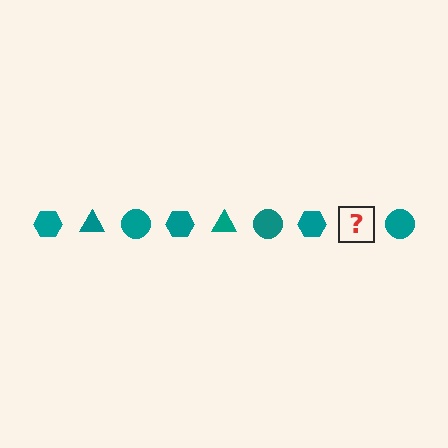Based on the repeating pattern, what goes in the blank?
The blank should be a teal triangle.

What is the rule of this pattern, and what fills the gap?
The rule is that the pattern cycles through hexagon, triangle, circle shapes in teal. The gap should be filled with a teal triangle.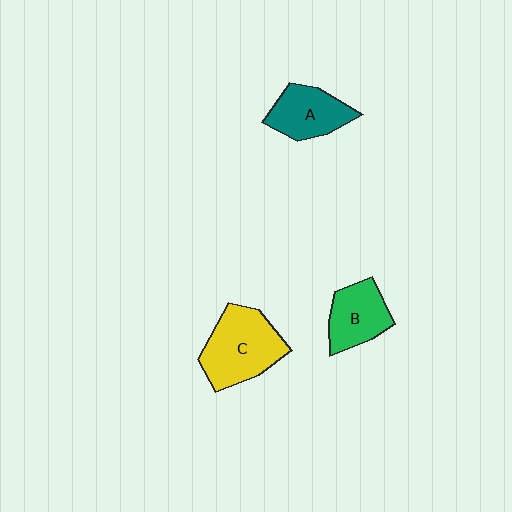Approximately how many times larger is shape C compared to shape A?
Approximately 1.4 times.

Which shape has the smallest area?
Shape B (green).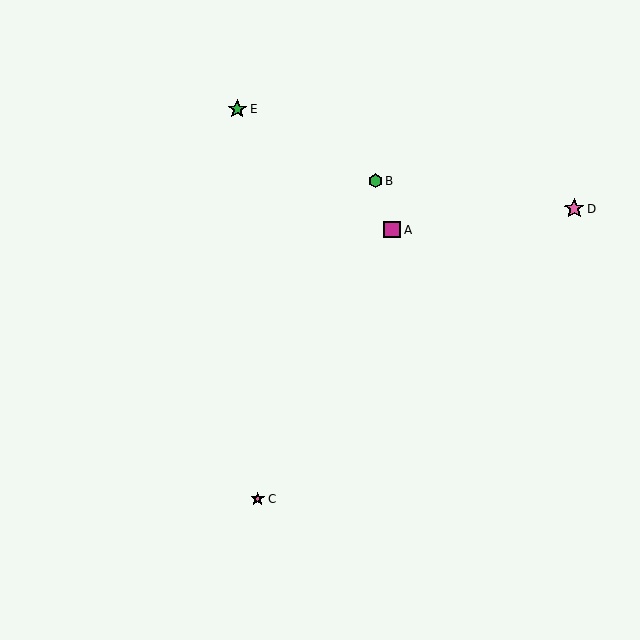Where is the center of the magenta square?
The center of the magenta square is at (392, 229).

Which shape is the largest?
The pink star (labeled D) is the largest.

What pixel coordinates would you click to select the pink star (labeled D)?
Click at (574, 209) to select the pink star D.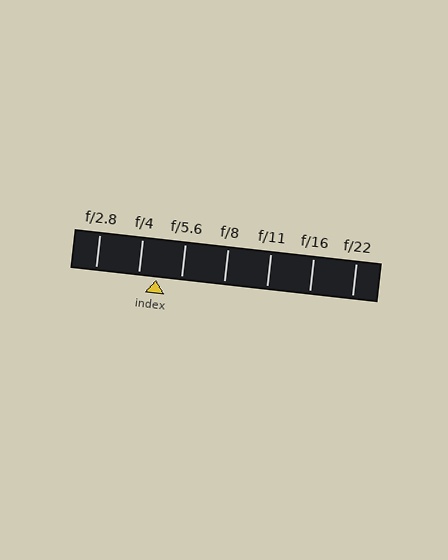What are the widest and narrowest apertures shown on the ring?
The widest aperture shown is f/2.8 and the narrowest is f/22.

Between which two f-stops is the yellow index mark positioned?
The index mark is between f/4 and f/5.6.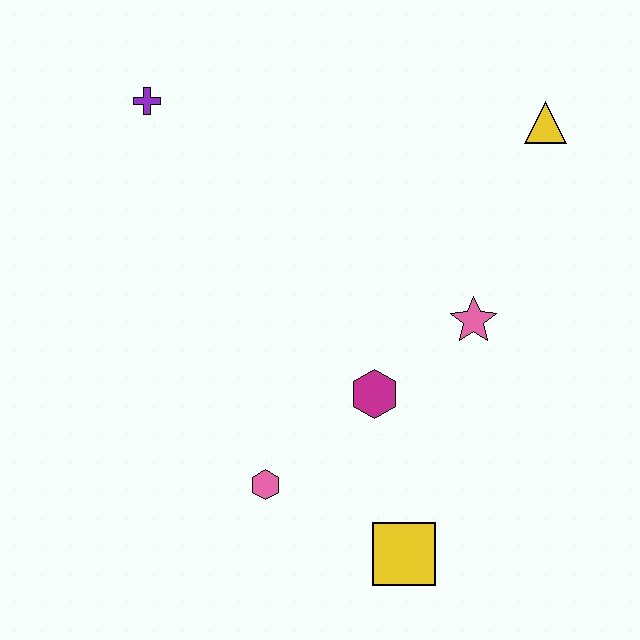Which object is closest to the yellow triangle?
The pink star is closest to the yellow triangle.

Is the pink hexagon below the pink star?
Yes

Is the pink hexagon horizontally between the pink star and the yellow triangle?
No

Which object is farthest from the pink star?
The purple cross is farthest from the pink star.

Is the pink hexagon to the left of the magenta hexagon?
Yes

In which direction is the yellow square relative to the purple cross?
The yellow square is below the purple cross.